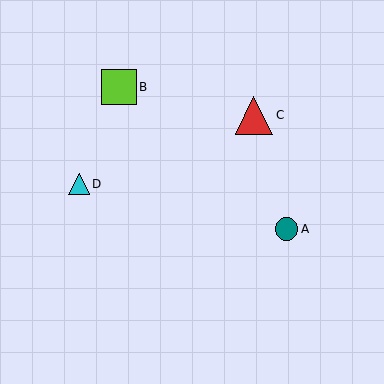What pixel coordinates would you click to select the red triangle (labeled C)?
Click at (254, 115) to select the red triangle C.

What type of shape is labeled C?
Shape C is a red triangle.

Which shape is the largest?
The red triangle (labeled C) is the largest.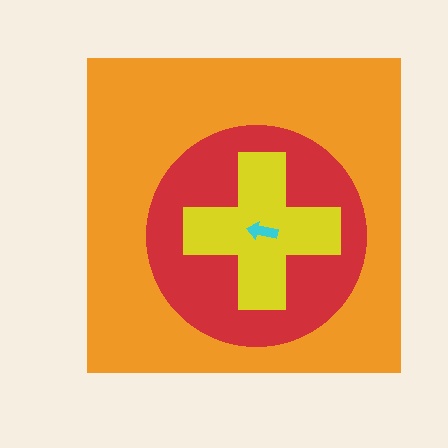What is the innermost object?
The cyan arrow.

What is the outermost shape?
The orange square.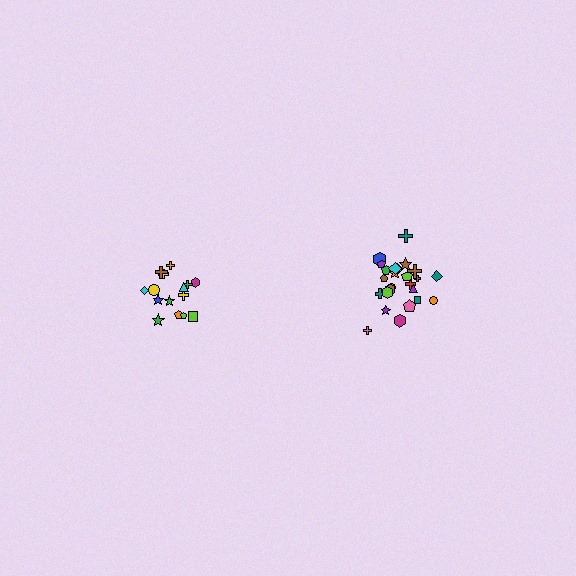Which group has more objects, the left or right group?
The right group.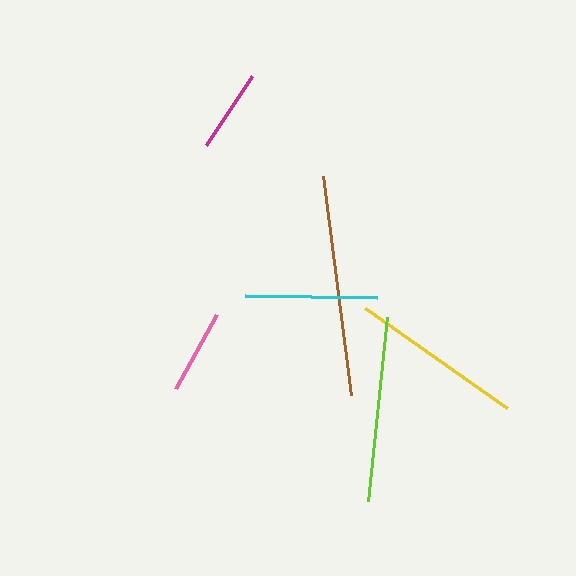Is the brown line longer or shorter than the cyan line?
The brown line is longer than the cyan line.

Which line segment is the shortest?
The magenta line is the shortest at approximately 82 pixels.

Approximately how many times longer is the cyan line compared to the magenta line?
The cyan line is approximately 1.6 times the length of the magenta line.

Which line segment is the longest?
The brown line is the longest at approximately 221 pixels.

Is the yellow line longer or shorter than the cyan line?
The yellow line is longer than the cyan line.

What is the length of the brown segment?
The brown segment is approximately 221 pixels long.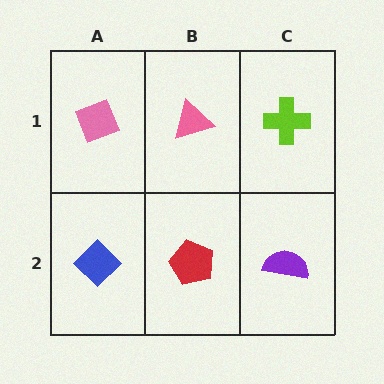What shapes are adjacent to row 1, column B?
A red pentagon (row 2, column B), a pink diamond (row 1, column A), a lime cross (row 1, column C).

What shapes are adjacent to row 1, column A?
A blue diamond (row 2, column A), a pink triangle (row 1, column B).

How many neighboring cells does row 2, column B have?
3.